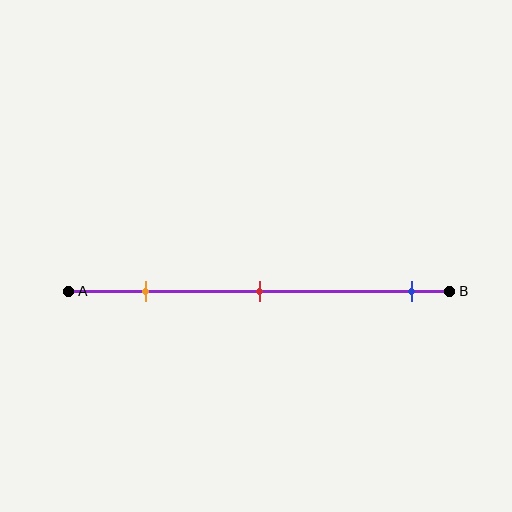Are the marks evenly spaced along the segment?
No, the marks are not evenly spaced.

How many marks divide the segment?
There are 3 marks dividing the segment.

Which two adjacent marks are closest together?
The orange and red marks are the closest adjacent pair.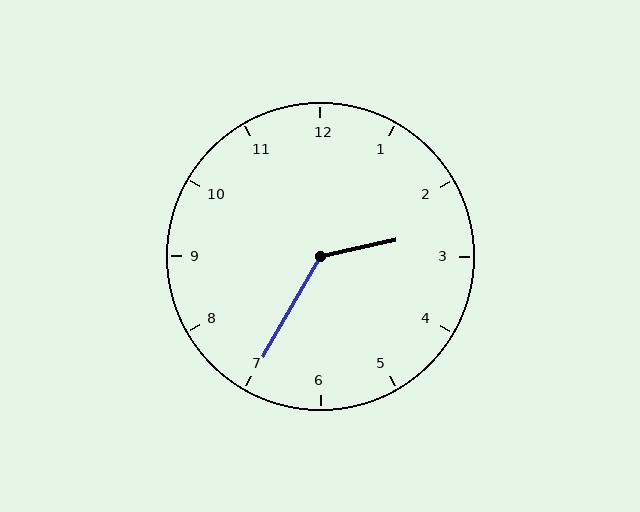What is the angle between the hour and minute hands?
Approximately 132 degrees.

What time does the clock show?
2:35.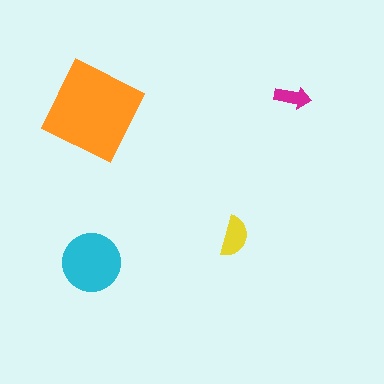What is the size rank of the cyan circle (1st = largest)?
2nd.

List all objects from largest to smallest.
The orange diamond, the cyan circle, the yellow semicircle, the magenta arrow.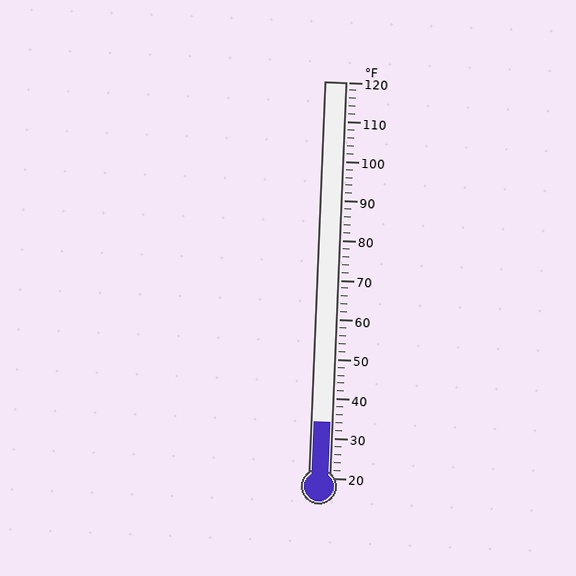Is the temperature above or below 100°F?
The temperature is below 100°F.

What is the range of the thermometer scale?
The thermometer scale ranges from 20°F to 120°F.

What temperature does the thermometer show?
The thermometer shows approximately 34°F.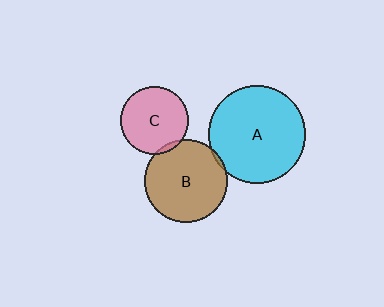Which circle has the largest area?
Circle A (cyan).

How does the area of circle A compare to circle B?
Approximately 1.4 times.